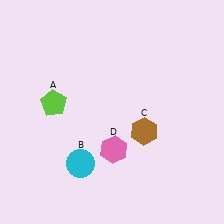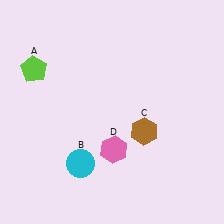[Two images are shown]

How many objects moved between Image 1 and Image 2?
1 object moved between the two images.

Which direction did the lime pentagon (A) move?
The lime pentagon (A) moved up.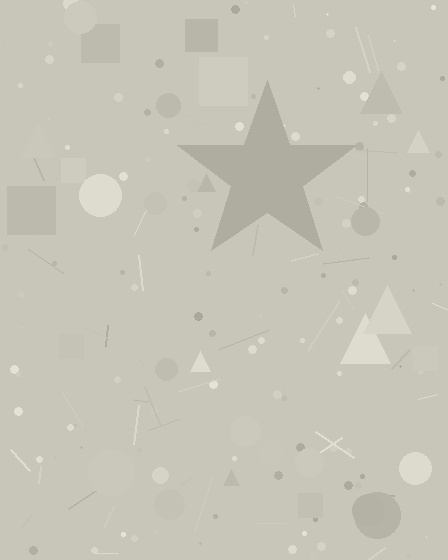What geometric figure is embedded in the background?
A star is embedded in the background.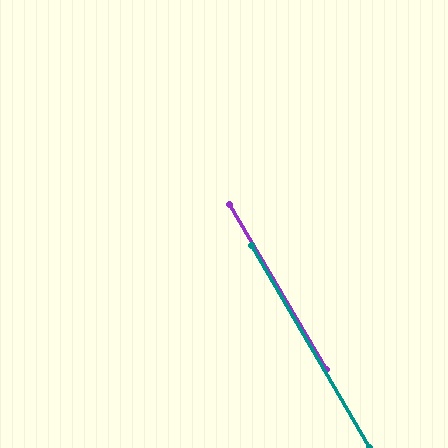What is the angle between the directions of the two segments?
Approximately 0 degrees.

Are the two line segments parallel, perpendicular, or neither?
Parallel — their directions differ by only 0.3°.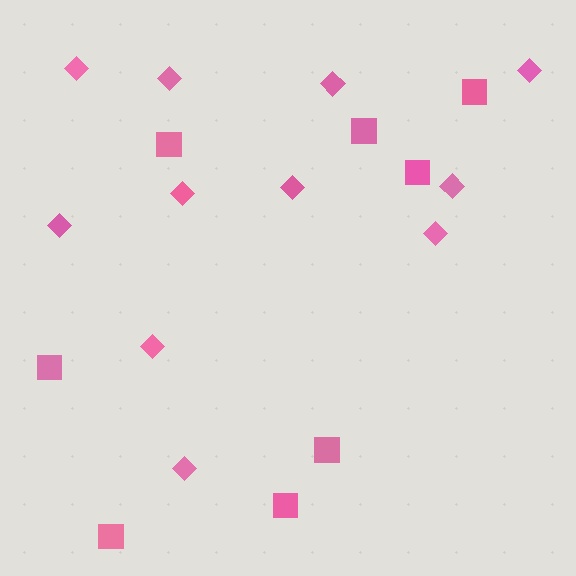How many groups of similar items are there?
There are 2 groups: one group of squares (8) and one group of diamonds (11).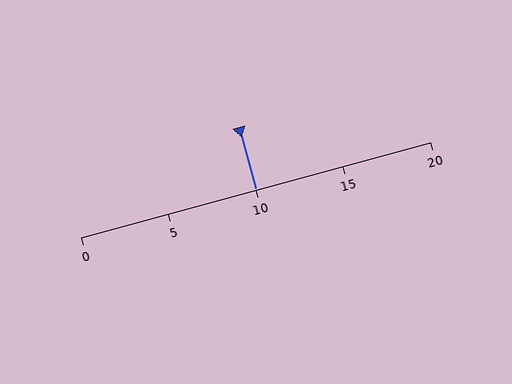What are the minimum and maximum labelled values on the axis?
The axis runs from 0 to 20.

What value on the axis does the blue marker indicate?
The marker indicates approximately 10.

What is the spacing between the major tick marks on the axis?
The major ticks are spaced 5 apart.